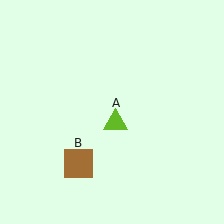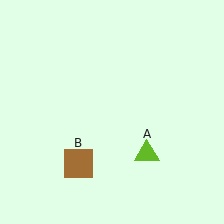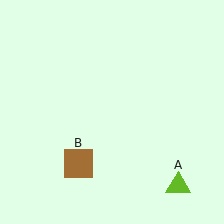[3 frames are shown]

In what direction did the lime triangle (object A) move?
The lime triangle (object A) moved down and to the right.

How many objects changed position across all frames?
1 object changed position: lime triangle (object A).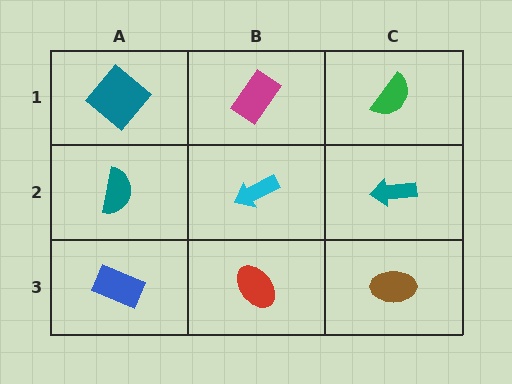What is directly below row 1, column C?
A teal arrow.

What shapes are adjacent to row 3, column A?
A teal semicircle (row 2, column A), a red ellipse (row 3, column B).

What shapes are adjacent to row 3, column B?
A cyan arrow (row 2, column B), a blue rectangle (row 3, column A), a brown ellipse (row 3, column C).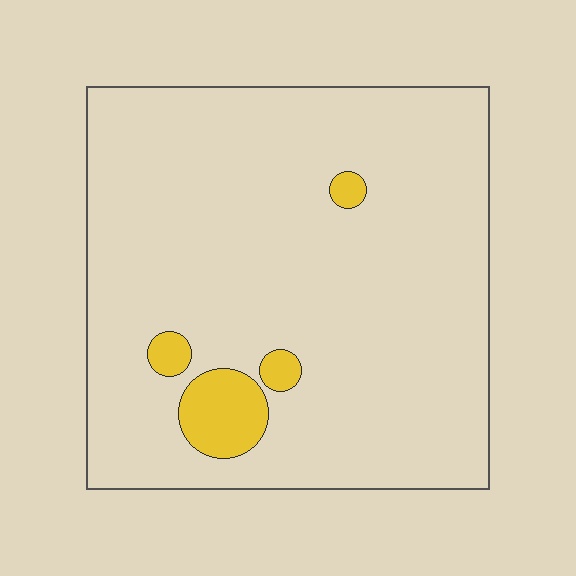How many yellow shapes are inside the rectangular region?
4.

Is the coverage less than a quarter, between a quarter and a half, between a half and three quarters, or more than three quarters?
Less than a quarter.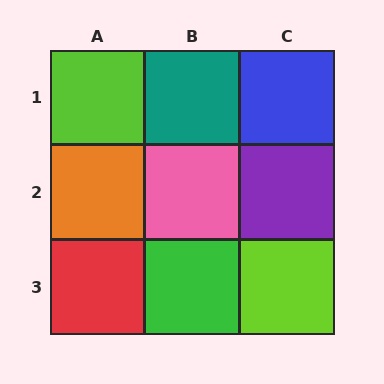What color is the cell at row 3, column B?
Green.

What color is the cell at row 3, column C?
Lime.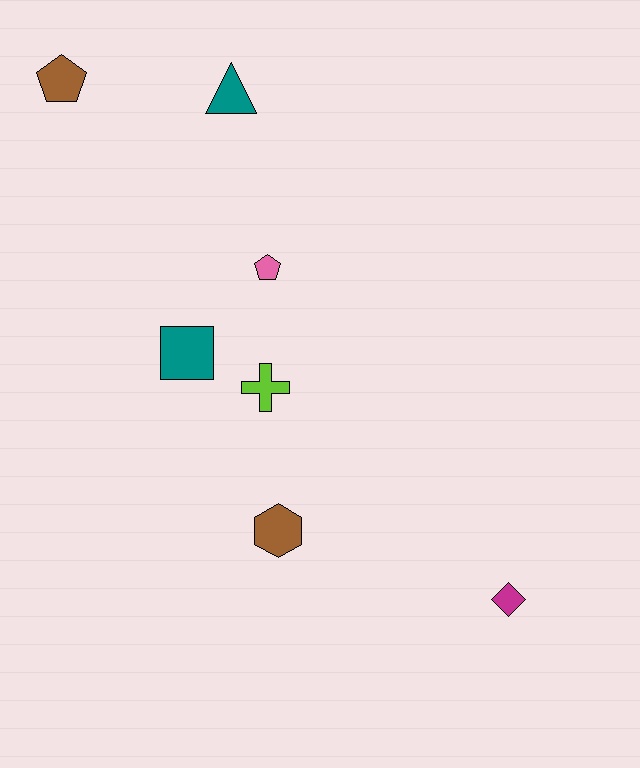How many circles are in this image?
There are no circles.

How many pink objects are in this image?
There is 1 pink object.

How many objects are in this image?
There are 7 objects.